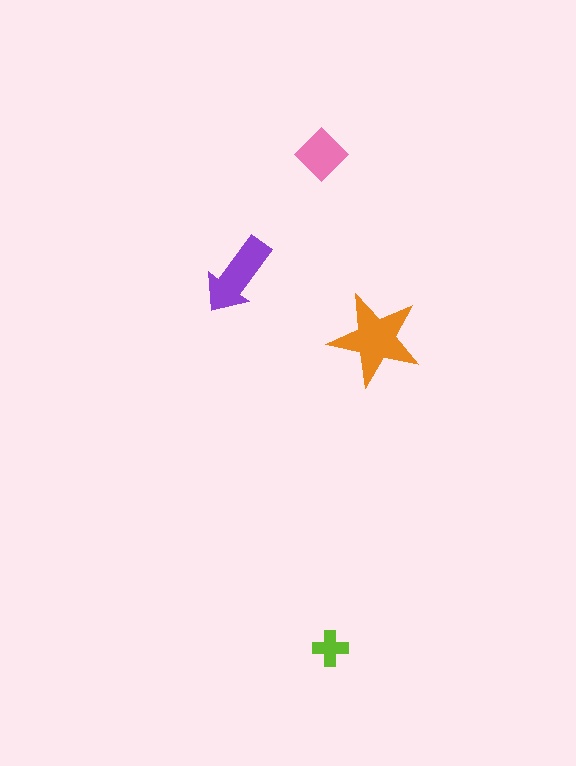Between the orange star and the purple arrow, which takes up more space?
The orange star.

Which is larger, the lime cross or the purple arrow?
The purple arrow.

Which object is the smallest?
The lime cross.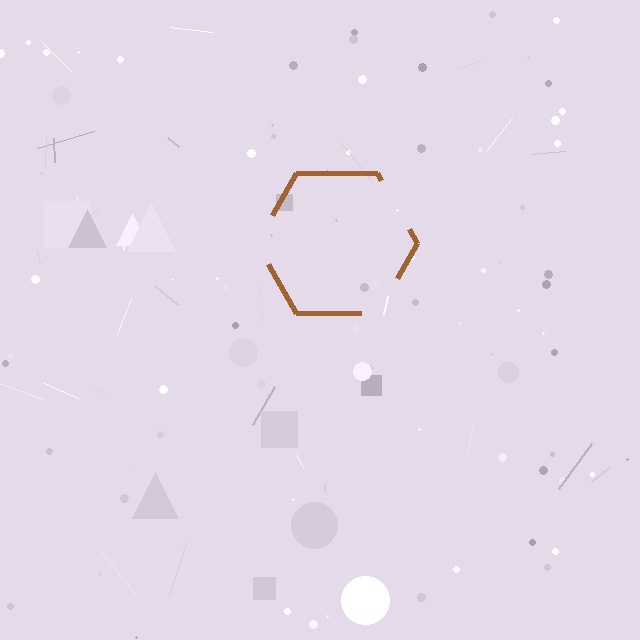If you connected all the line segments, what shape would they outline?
They would outline a hexagon.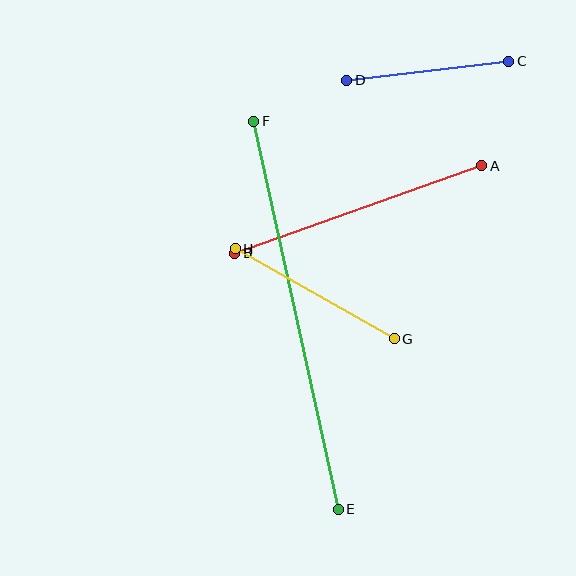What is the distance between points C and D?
The distance is approximately 163 pixels.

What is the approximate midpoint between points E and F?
The midpoint is at approximately (296, 315) pixels.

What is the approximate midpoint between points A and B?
The midpoint is at approximately (358, 209) pixels.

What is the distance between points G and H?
The distance is approximately 183 pixels.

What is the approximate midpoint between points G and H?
The midpoint is at approximately (315, 294) pixels.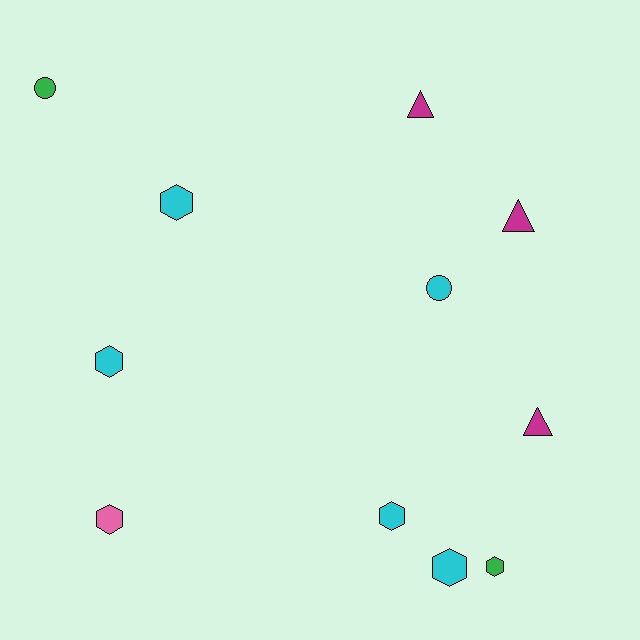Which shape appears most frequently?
Hexagon, with 6 objects.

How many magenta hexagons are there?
There are no magenta hexagons.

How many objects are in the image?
There are 11 objects.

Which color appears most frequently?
Cyan, with 5 objects.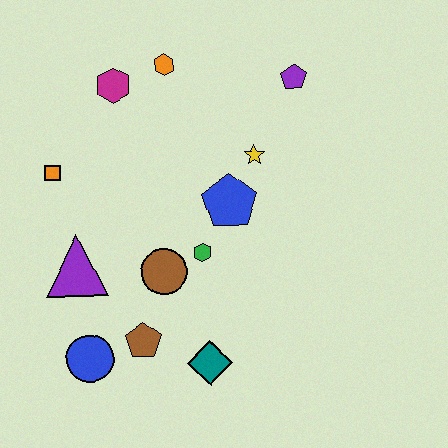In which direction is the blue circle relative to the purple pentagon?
The blue circle is below the purple pentagon.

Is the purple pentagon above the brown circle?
Yes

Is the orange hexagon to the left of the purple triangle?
No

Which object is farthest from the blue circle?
The purple pentagon is farthest from the blue circle.